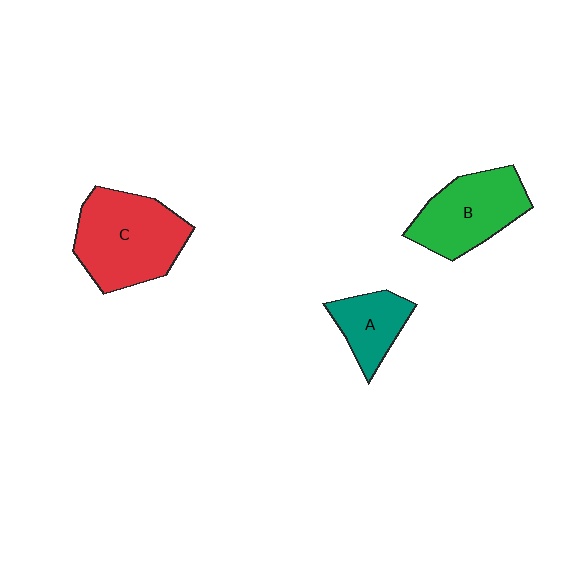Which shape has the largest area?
Shape C (red).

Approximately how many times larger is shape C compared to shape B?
Approximately 1.2 times.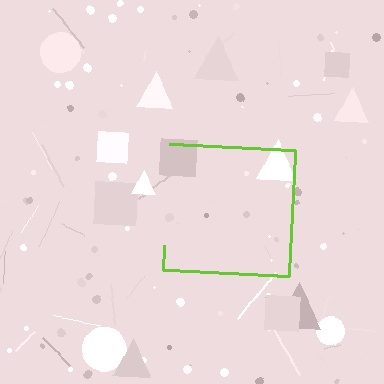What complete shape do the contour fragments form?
The contour fragments form a square.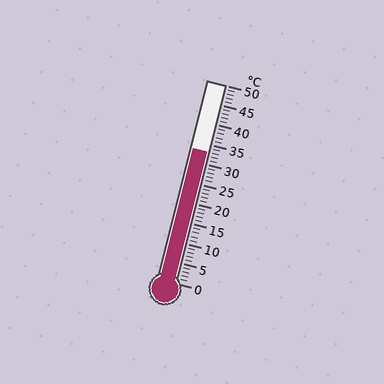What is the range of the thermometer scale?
The thermometer scale ranges from 0°C to 50°C.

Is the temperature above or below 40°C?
The temperature is below 40°C.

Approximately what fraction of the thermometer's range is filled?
The thermometer is filled to approximately 65% of its range.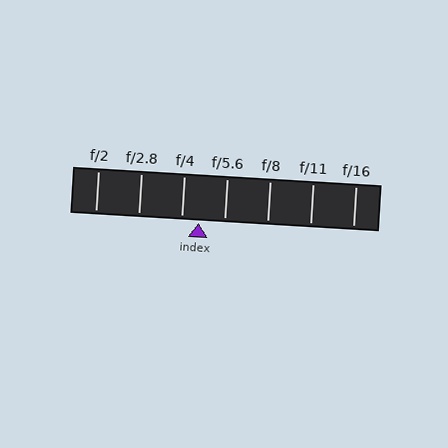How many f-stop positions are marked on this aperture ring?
There are 7 f-stop positions marked.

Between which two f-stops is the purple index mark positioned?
The index mark is between f/4 and f/5.6.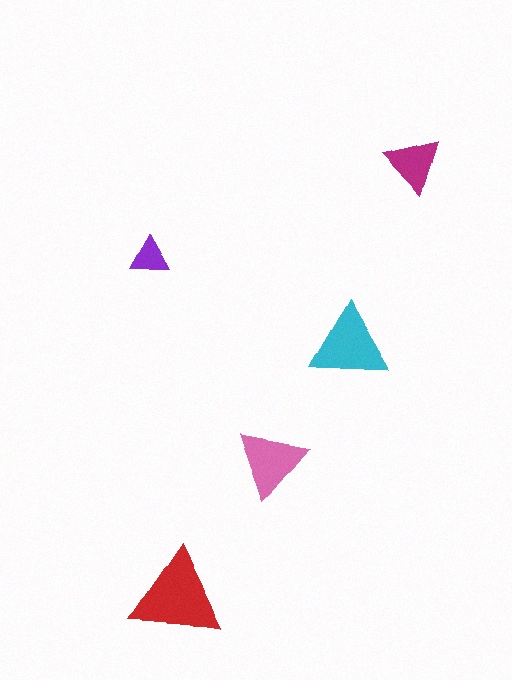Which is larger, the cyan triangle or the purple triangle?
The cyan one.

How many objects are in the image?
There are 5 objects in the image.